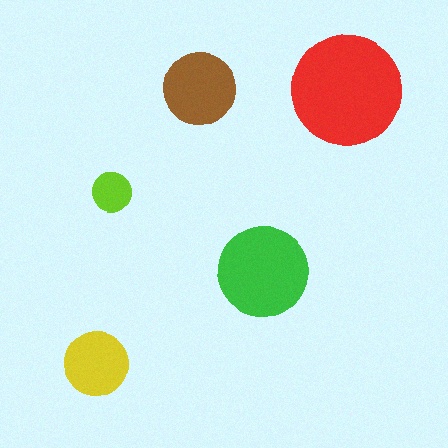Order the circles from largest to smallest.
the red one, the green one, the brown one, the yellow one, the lime one.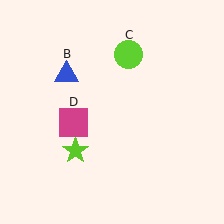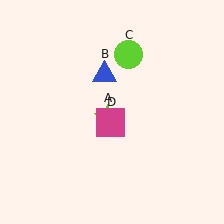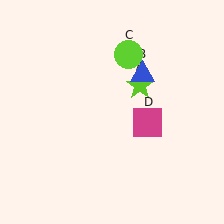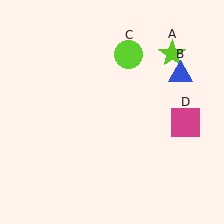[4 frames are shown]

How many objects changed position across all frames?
3 objects changed position: lime star (object A), blue triangle (object B), magenta square (object D).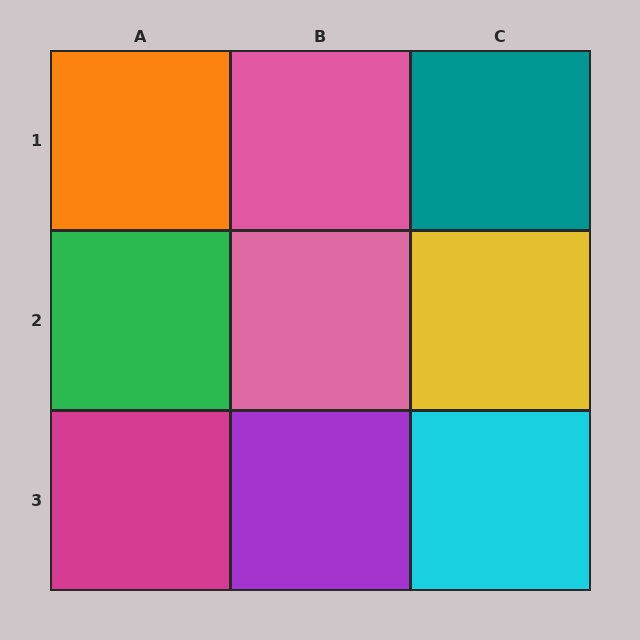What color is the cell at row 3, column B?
Purple.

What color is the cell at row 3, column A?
Magenta.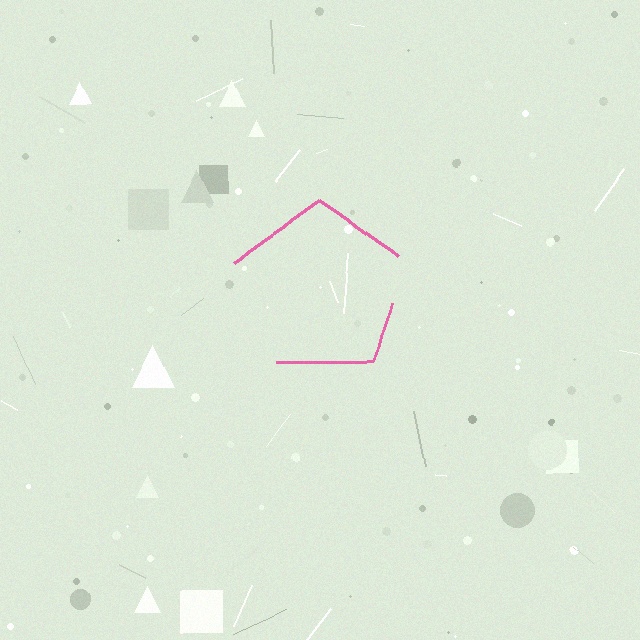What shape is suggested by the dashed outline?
The dashed outline suggests a pentagon.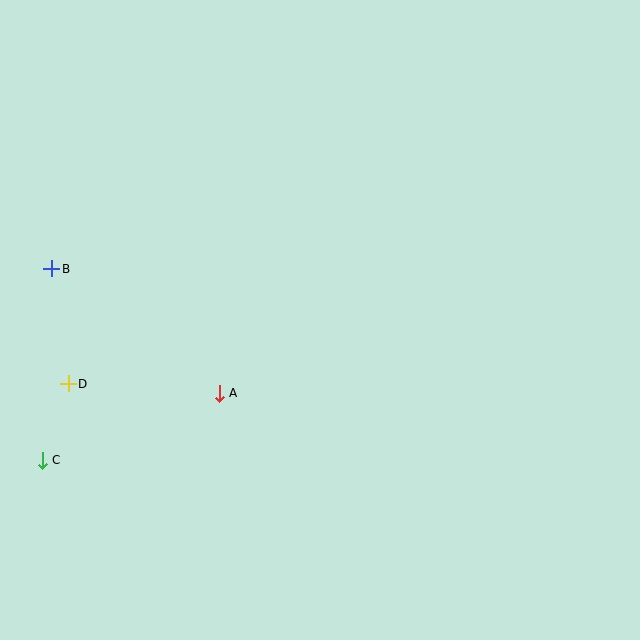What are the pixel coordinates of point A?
Point A is at (219, 393).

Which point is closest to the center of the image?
Point A at (219, 393) is closest to the center.